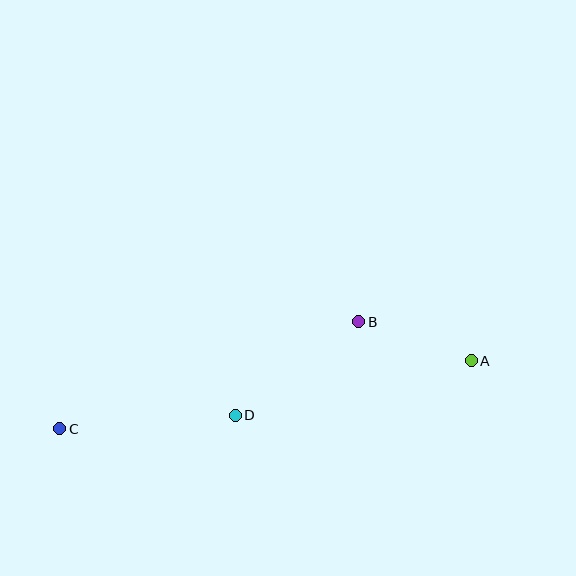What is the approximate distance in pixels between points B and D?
The distance between B and D is approximately 155 pixels.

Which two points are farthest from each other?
Points A and C are farthest from each other.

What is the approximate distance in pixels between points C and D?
The distance between C and D is approximately 176 pixels.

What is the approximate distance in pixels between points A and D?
The distance between A and D is approximately 242 pixels.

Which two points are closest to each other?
Points A and B are closest to each other.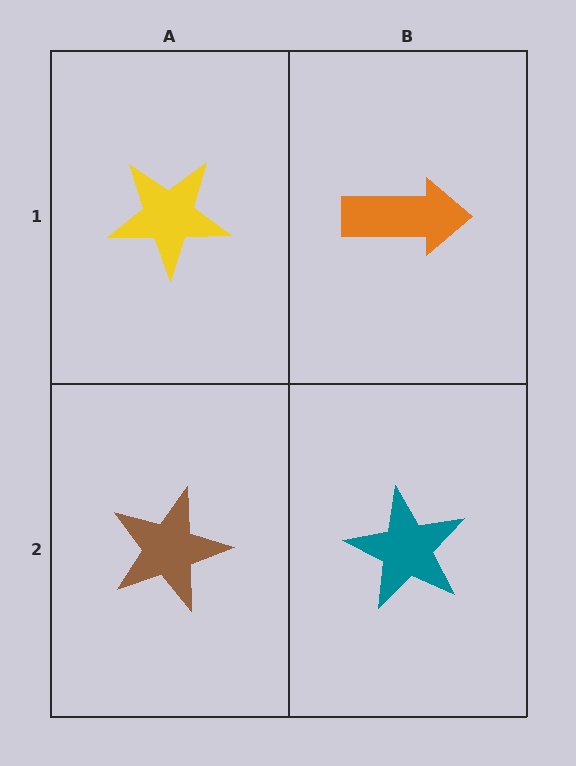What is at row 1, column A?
A yellow star.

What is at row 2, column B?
A teal star.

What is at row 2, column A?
A brown star.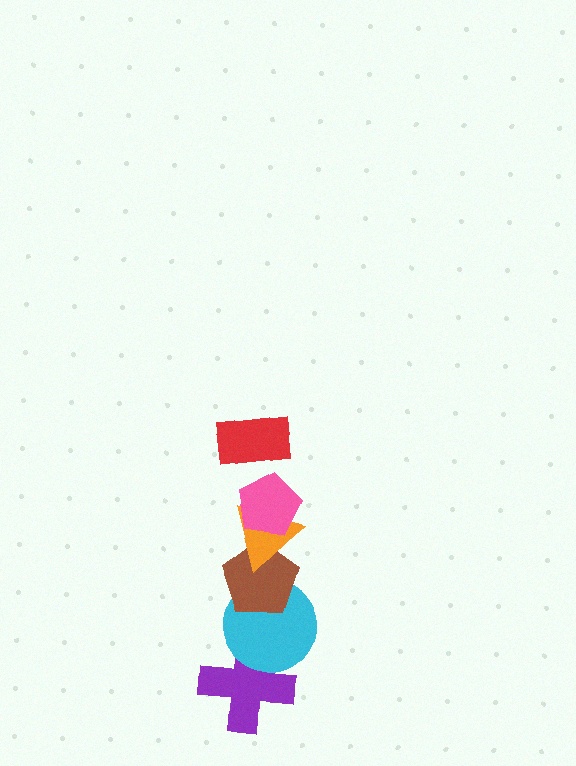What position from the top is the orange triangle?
The orange triangle is 3rd from the top.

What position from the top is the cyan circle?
The cyan circle is 5th from the top.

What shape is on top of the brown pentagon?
The orange triangle is on top of the brown pentagon.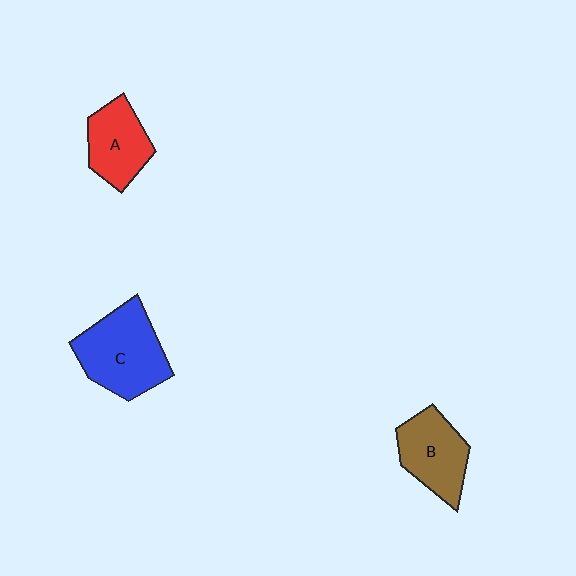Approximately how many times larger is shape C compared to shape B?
Approximately 1.3 times.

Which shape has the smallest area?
Shape A (red).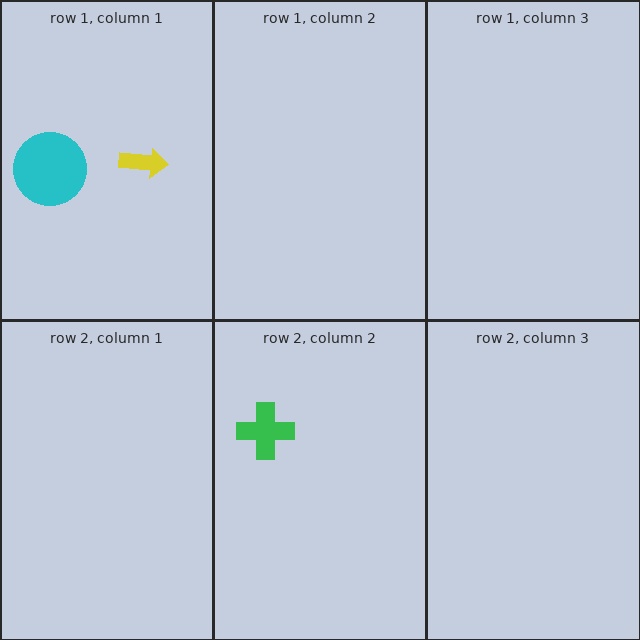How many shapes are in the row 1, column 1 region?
2.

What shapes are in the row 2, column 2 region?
The green cross.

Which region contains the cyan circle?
The row 1, column 1 region.